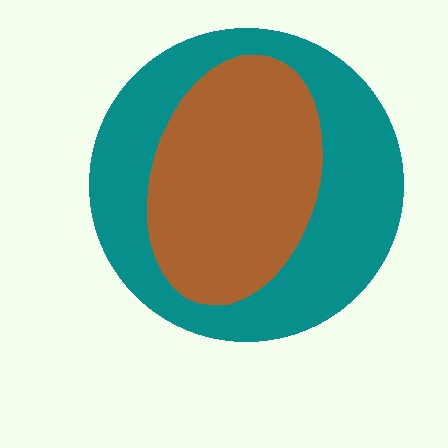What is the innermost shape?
The brown ellipse.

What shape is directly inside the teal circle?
The brown ellipse.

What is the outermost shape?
The teal circle.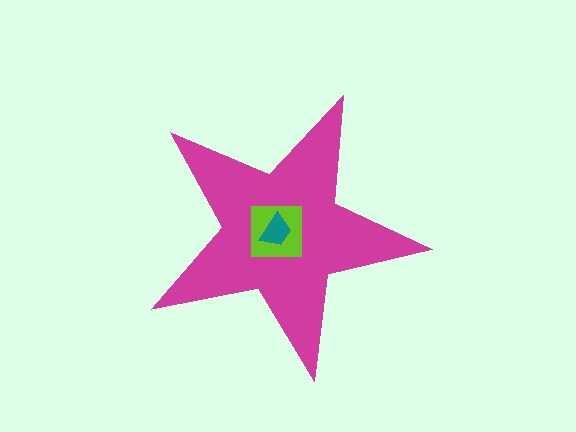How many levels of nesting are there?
3.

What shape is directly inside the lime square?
The teal trapezoid.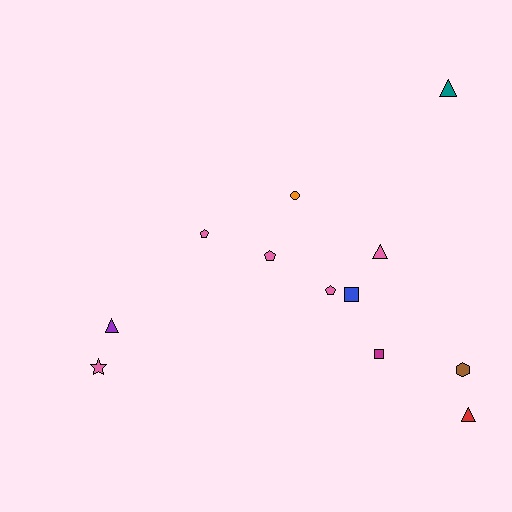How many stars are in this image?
There is 1 star.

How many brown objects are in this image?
There is 1 brown object.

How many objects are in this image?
There are 12 objects.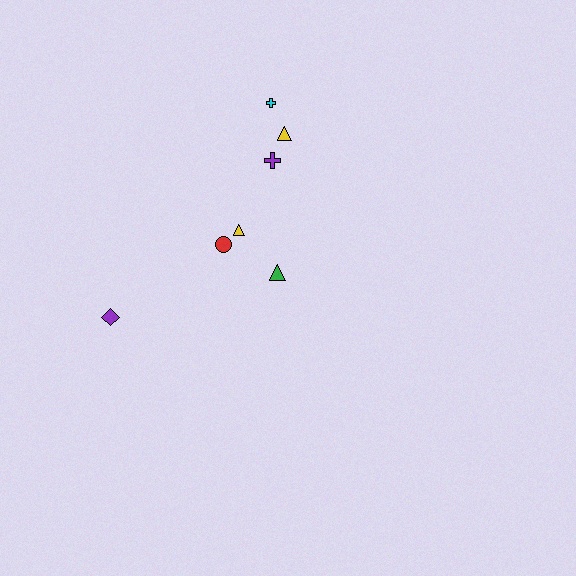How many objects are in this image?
There are 7 objects.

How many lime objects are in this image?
There are no lime objects.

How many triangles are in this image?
There are 3 triangles.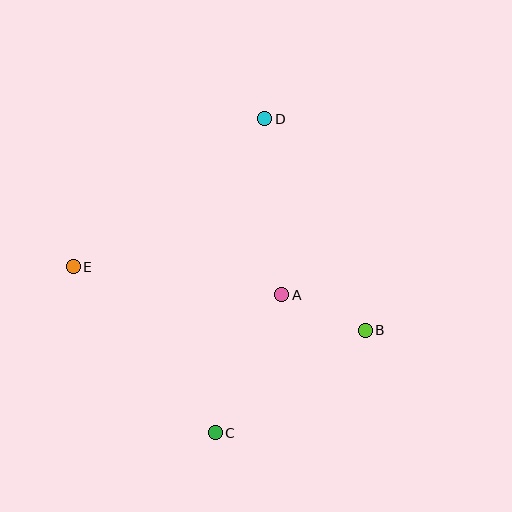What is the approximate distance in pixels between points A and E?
The distance between A and E is approximately 210 pixels.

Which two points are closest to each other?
Points A and B are closest to each other.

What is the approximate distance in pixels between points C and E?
The distance between C and E is approximately 218 pixels.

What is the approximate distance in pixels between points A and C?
The distance between A and C is approximately 153 pixels.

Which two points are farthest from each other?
Points C and D are farthest from each other.